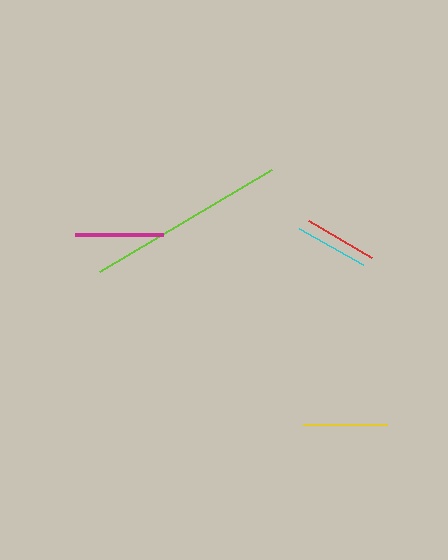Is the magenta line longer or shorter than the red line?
The magenta line is longer than the red line.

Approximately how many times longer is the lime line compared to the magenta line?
The lime line is approximately 2.3 times the length of the magenta line.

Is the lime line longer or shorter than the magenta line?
The lime line is longer than the magenta line.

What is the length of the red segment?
The red segment is approximately 73 pixels long.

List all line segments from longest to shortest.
From longest to shortest: lime, magenta, yellow, red, cyan.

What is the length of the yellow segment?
The yellow segment is approximately 84 pixels long.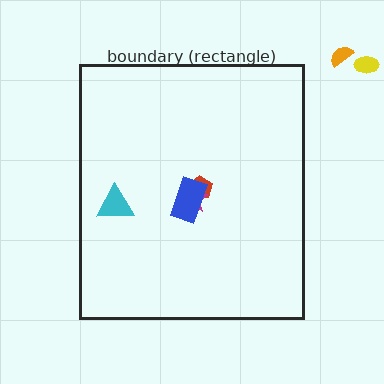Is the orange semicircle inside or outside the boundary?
Outside.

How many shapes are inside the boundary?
4 inside, 2 outside.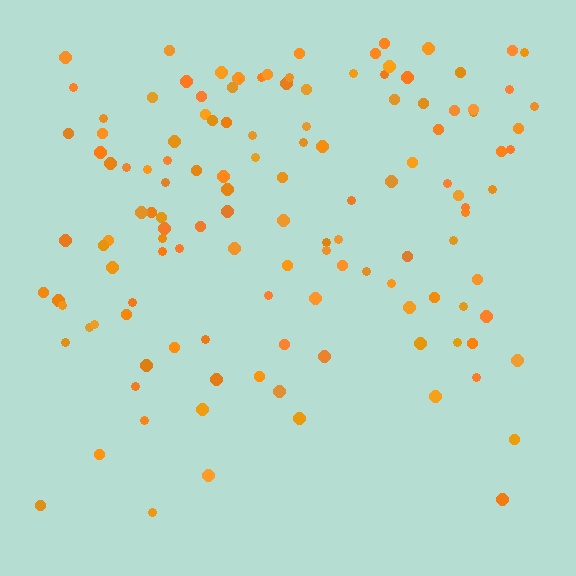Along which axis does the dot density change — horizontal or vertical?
Vertical.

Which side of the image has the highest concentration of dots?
The top.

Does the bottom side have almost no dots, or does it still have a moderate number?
Still a moderate number, just noticeably fewer than the top.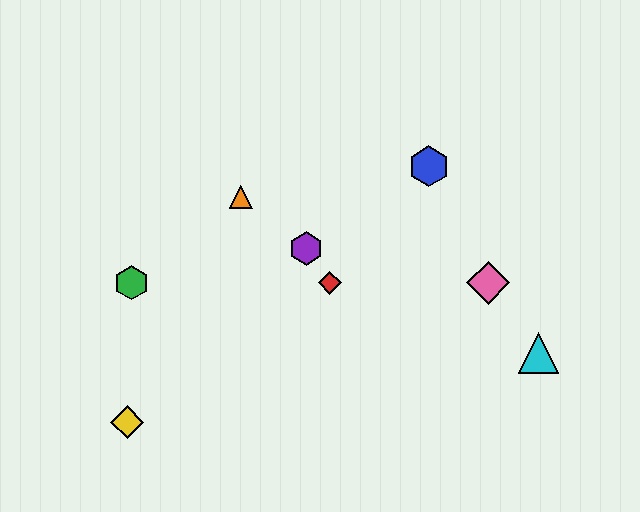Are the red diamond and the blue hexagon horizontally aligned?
No, the red diamond is at y≈283 and the blue hexagon is at y≈166.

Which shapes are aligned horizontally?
The red diamond, the green hexagon, the pink diamond are aligned horizontally.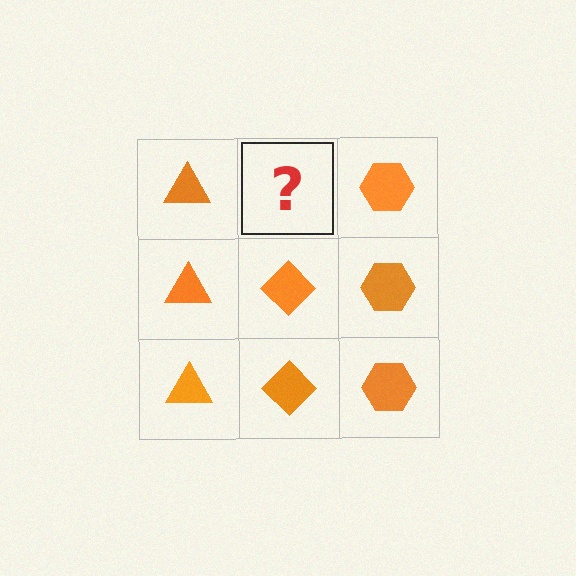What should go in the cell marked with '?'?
The missing cell should contain an orange diamond.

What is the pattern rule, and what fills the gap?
The rule is that each column has a consistent shape. The gap should be filled with an orange diamond.